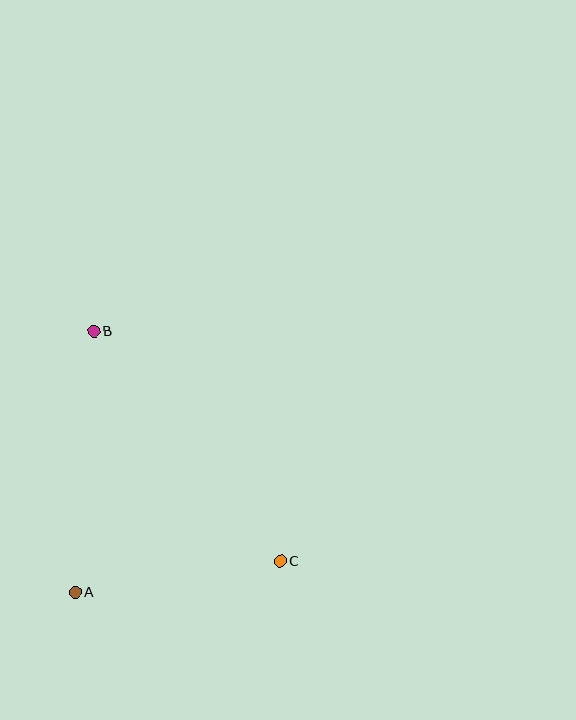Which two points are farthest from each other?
Points B and C are farthest from each other.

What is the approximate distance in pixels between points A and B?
The distance between A and B is approximately 261 pixels.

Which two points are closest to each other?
Points A and C are closest to each other.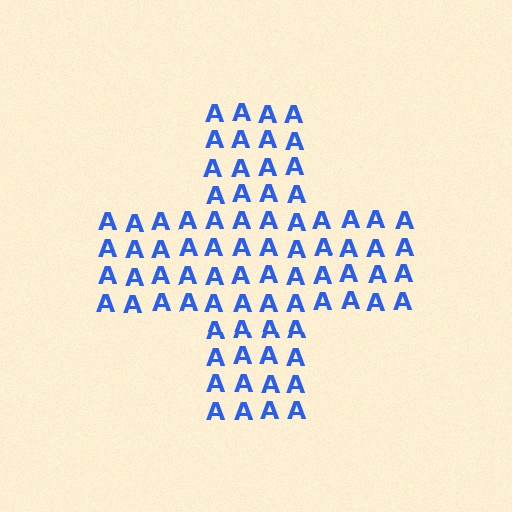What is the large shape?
The large shape is a cross.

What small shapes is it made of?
It is made of small letter A's.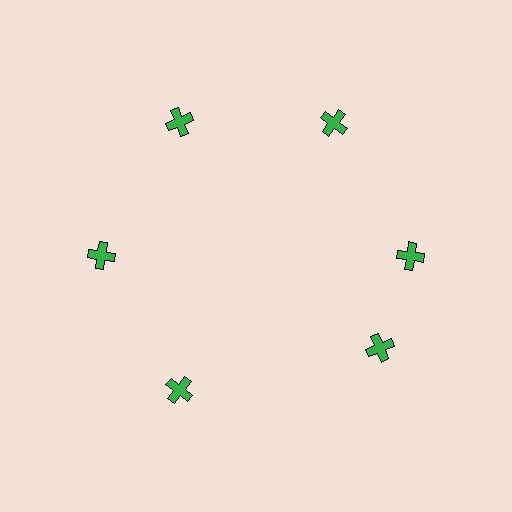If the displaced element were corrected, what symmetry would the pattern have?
It would have 6-fold rotational symmetry — the pattern would map onto itself every 60 degrees.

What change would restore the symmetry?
The symmetry would be restored by rotating it back into even spacing with its neighbors so that all 6 crosses sit at equal angles and equal distance from the center.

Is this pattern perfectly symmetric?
No. The 6 green crosses are arranged in a ring, but one element near the 5 o'clock position is rotated out of alignment along the ring, breaking the 6-fold rotational symmetry.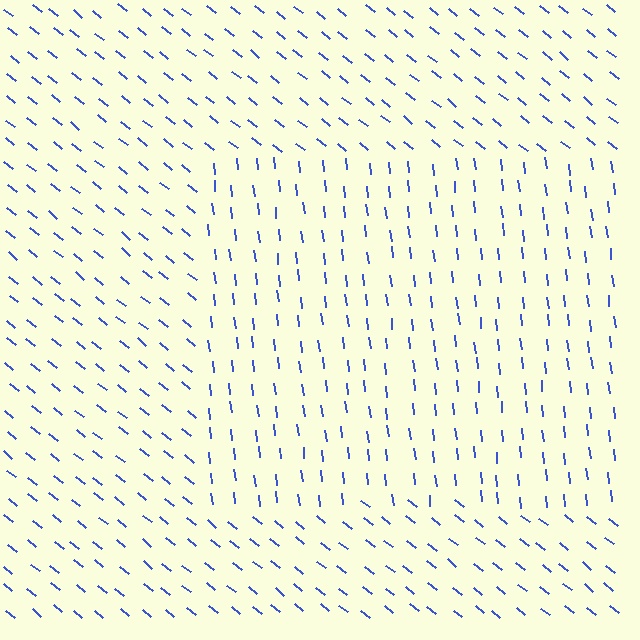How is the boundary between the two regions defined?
The boundary is defined purely by a change in line orientation (approximately 45 degrees difference). All lines are the same color and thickness.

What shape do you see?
I see a rectangle.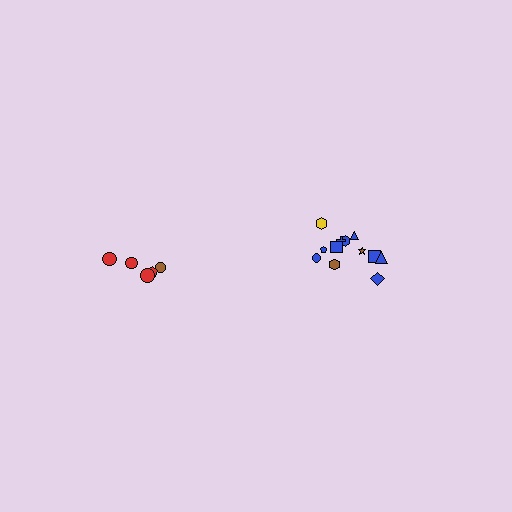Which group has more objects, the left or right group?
The right group.